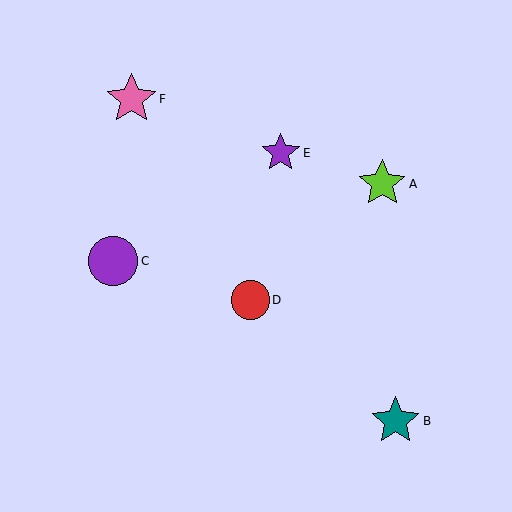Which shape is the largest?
The pink star (labeled F) is the largest.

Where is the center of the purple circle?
The center of the purple circle is at (113, 261).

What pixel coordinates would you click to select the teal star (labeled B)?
Click at (396, 421) to select the teal star B.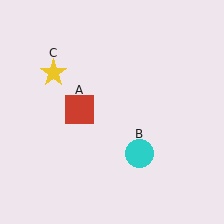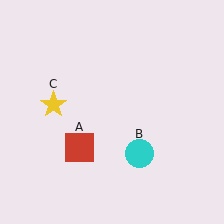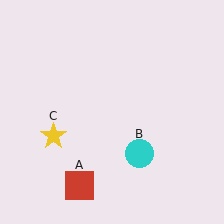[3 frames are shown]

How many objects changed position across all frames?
2 objects changed position: red square (object A), yellow star (object C).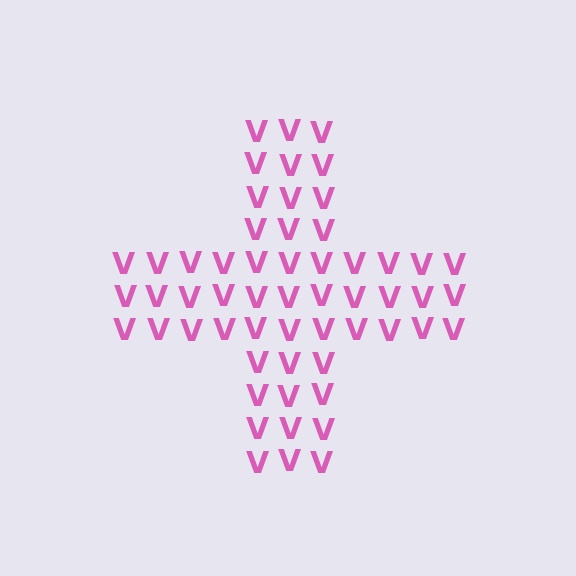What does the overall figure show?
The overall figure shows a cross.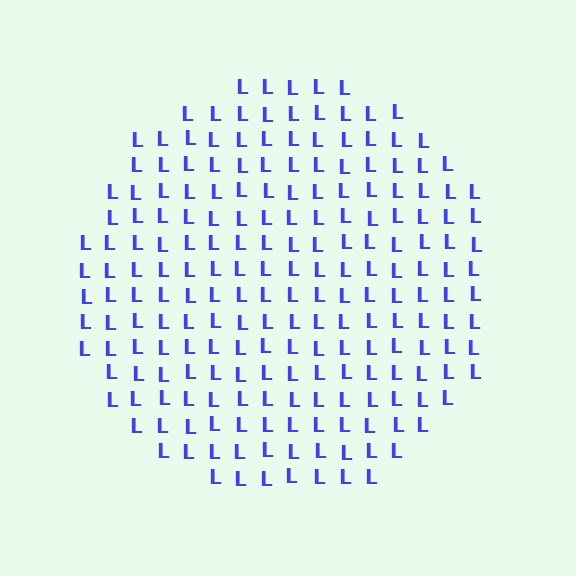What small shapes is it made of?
It is made of small letter L's.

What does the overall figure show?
The overall figure shows a circle.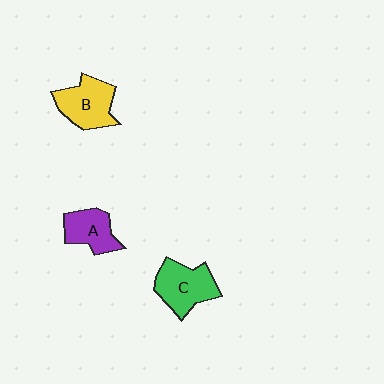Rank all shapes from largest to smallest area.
From largest to smallest: C (green), B (yellow), A (purple).